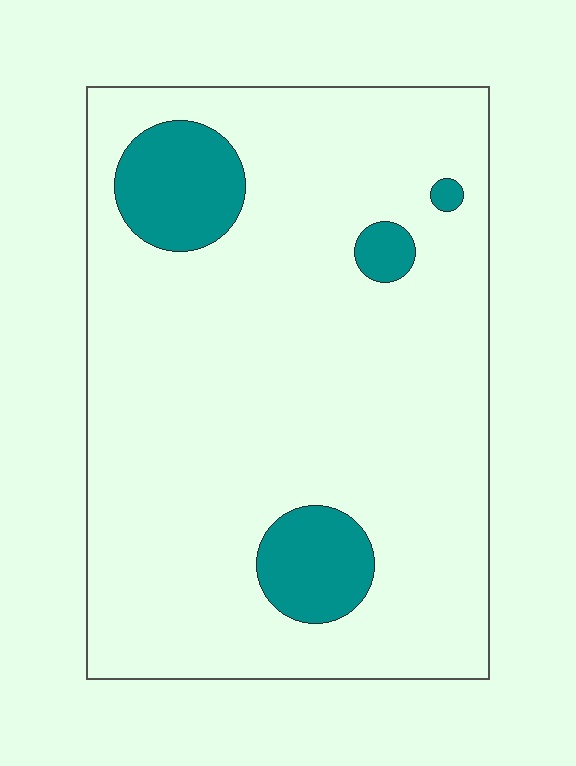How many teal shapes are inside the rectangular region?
4.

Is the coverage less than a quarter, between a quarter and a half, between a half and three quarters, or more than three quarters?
Less than a quarter.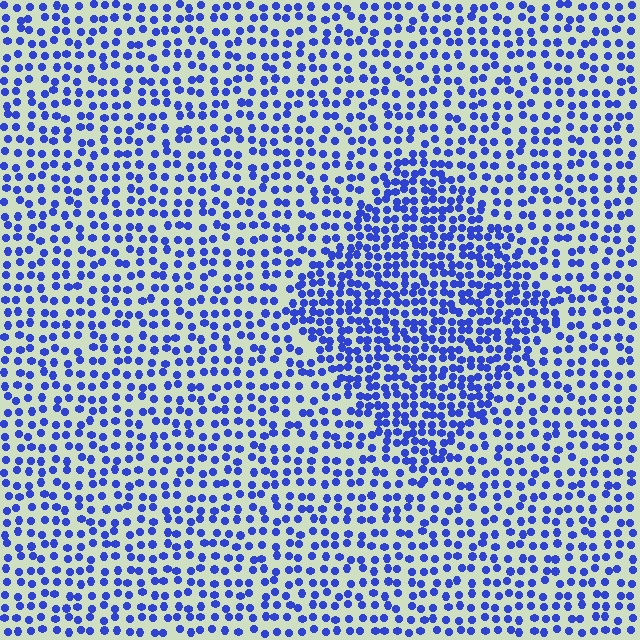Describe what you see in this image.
The image contains small blue elements arranged at two different densities. A diamond-shaped region is visible where the elements are more densely packed than the surrounding area.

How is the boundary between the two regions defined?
The boundary is defined by a change in element density (approximately 1.7x ratio). All elements are the same color, size, and shape.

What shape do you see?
I see a diamond.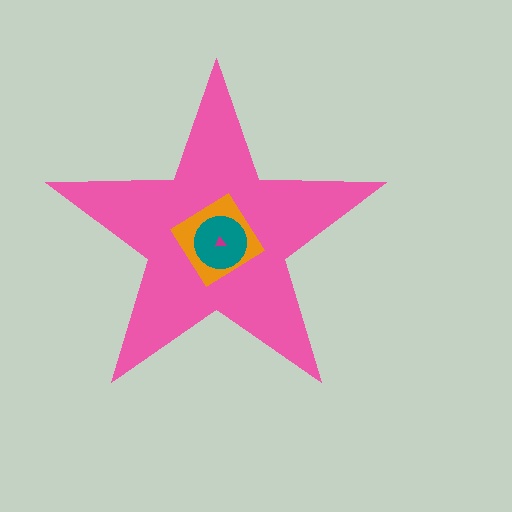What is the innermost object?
The magenta triangle.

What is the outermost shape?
The pink star.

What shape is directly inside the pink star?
The orange diamond.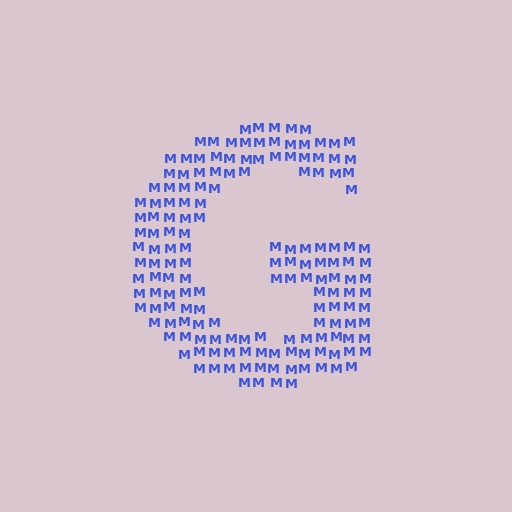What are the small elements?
The small elements are letter M's.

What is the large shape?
The large shape is the letter G.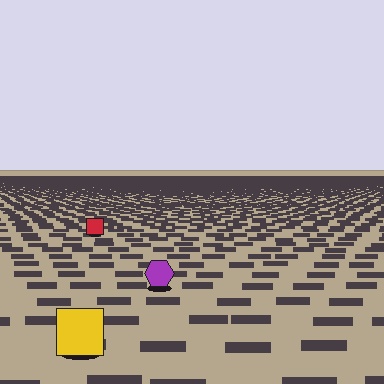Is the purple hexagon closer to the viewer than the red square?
Yes. The purple hexagon is closer — you can tell from the texture gradient: the ground texture is coarser near it.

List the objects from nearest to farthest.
From nearest to farthest: the yellow square, the purple hexagon, the red square.